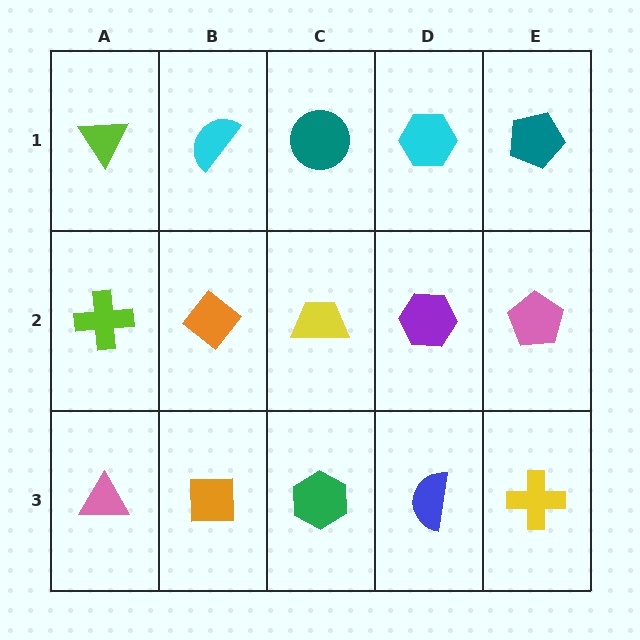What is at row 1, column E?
A teal pentagon.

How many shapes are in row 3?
5 shapes.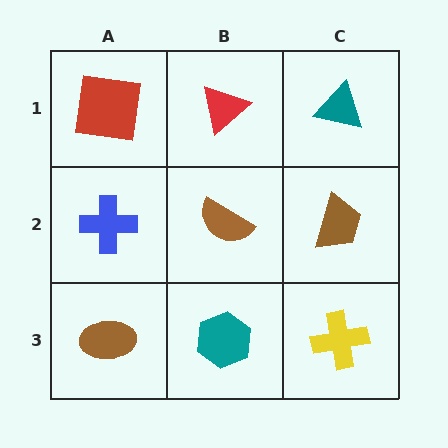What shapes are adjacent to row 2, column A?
A red square (row 1, column A), a brown ellipse (row 3, column A), a brown semicircle (row 2, column B).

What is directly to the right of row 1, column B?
A teal triangle.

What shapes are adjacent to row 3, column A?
A blue cross (row 2, column A), a teal hexagon (row 3, column B).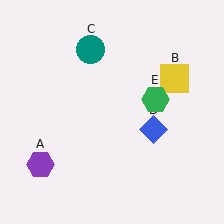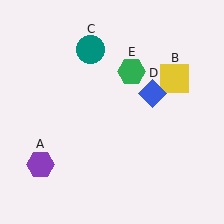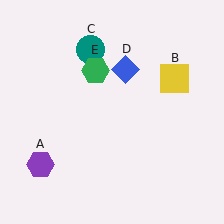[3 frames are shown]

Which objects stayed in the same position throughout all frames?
Purple hexagon (object A) and yellow square (object B) and teal circle (object C) remained stationary.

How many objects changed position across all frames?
2 objects changed position: blue diamond (object D), green hexagon (object E).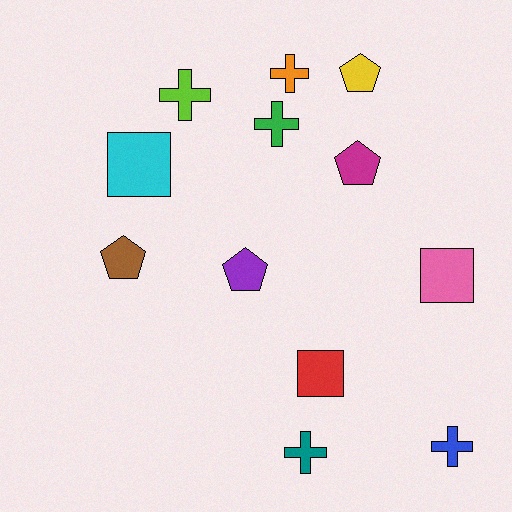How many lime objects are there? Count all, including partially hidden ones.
There is 1 lime object.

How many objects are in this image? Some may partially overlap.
There are 12 objects.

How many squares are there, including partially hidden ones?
There are 3 squares.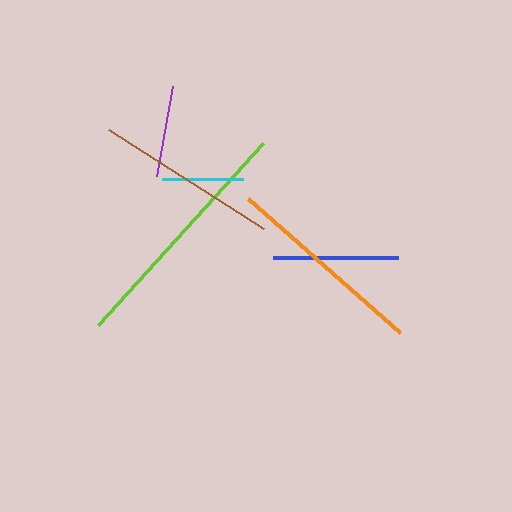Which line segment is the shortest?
The cyan line is the shortest at approximately 81 pixels.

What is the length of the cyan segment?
The cyan segment is approximately 81 pixels long.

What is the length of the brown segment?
The brown segment is approximately 184 pixels long.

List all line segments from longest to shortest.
From longest to shortest: lime, orange, brown, blue, purple, cyan.